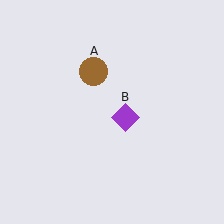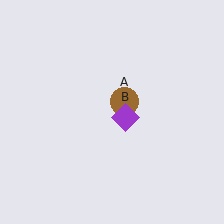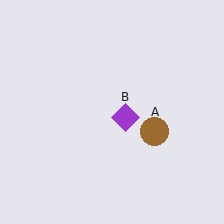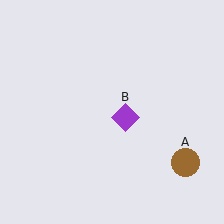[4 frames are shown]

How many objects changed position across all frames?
1 object changed position: brown circle (object A).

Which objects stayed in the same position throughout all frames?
Purple diamond (object B) remained stationary.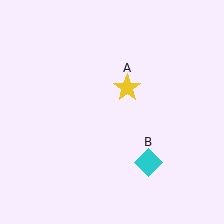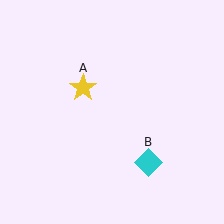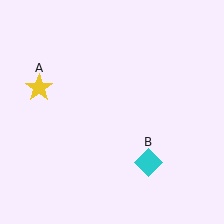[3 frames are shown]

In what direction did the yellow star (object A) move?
The yellow star (object A) moved left.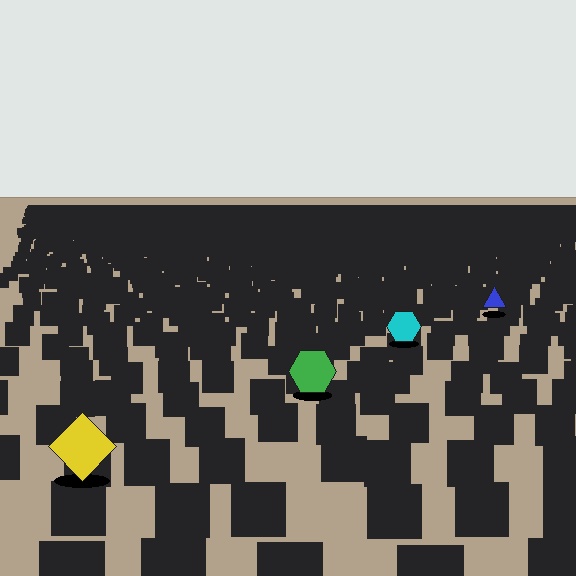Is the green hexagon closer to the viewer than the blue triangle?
Yes. The green hexagon is closer — you can tell from the texture gradient: the ground texture is coarser near it.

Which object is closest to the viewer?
The yellow diamond is closest. The texture marks near it are larger and more spread out.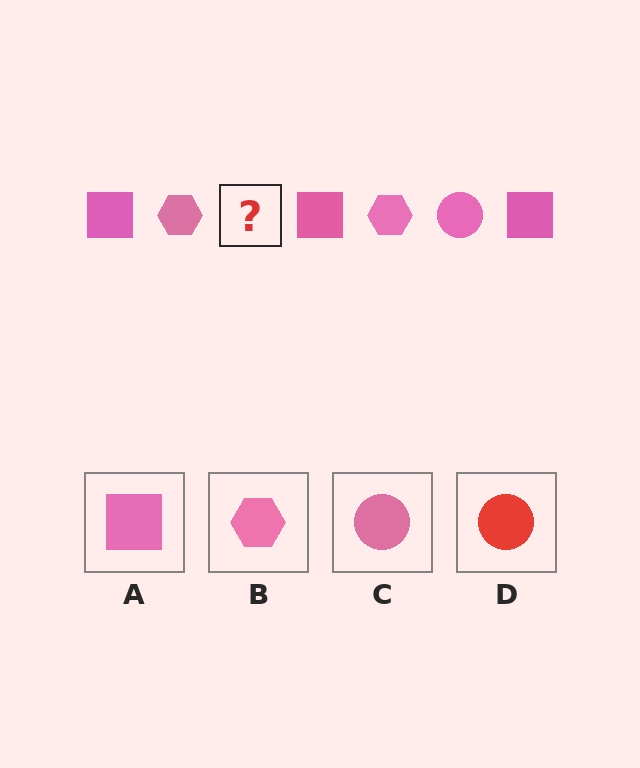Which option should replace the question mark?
Option C.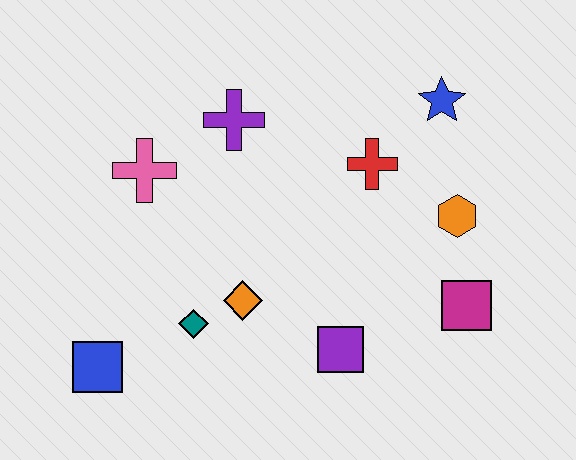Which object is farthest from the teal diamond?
The blue star is farthest from the teal diamond.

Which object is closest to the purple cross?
The pink cross is closest to the purple cross.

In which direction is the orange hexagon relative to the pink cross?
The orange hexagon is to the right of the pink cross.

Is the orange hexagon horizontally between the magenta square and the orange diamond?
Yes